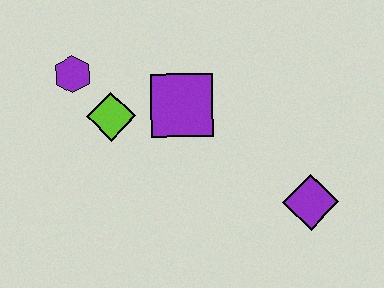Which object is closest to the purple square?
The lime diamond is closest to the purple square.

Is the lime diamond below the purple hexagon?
Yes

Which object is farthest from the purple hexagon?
The purple diamond is farthest from the purple hexagon.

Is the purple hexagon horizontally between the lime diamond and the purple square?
No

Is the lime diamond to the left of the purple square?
Yes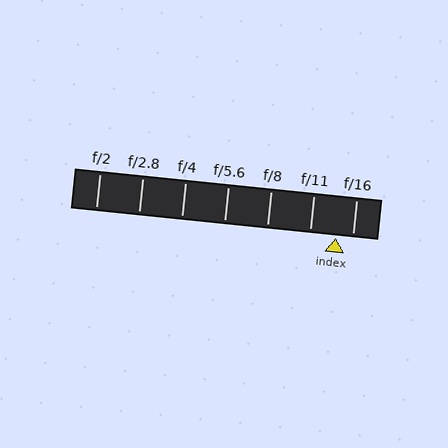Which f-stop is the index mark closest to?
The index mark is closest to f/16.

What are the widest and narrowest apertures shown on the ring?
The widest aperture shown is f/2 and the narrowest is f/16.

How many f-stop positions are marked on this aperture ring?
There are 7 f-stop positions marked.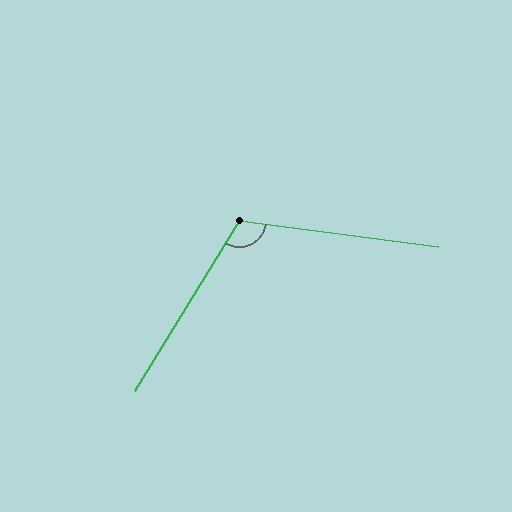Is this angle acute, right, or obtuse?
It is obtuse.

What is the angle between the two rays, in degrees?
Approximately 114 degrees.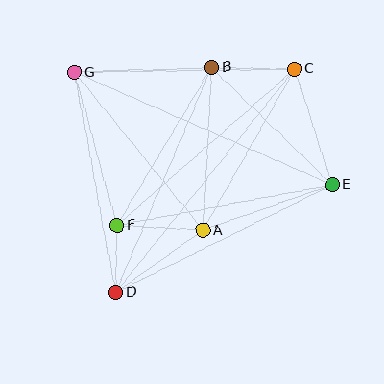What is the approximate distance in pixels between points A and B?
The distance between A and B is approximately 163 pixels.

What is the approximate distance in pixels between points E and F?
The distance between E and F is approximately 219 pixels.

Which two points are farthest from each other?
Points C and D are farthest from each other.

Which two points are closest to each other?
Points D and F are closest to each other.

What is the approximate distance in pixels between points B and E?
The distance between B and E is approximately 168 pixels.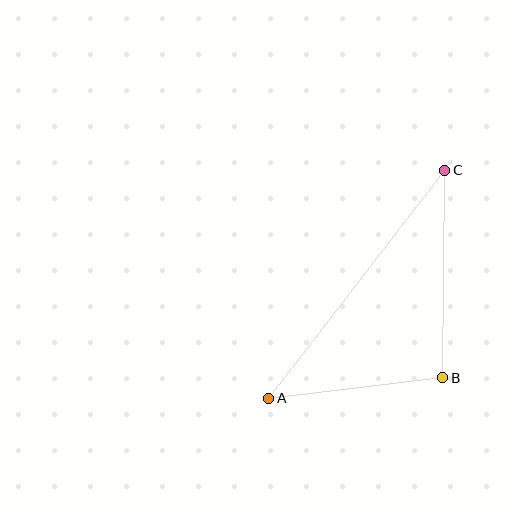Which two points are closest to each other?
Points A and B are closest to each other.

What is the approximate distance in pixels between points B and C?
The distance between B and C is approximately 207 pixels.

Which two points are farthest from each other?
Points A and C are farthest from each other.